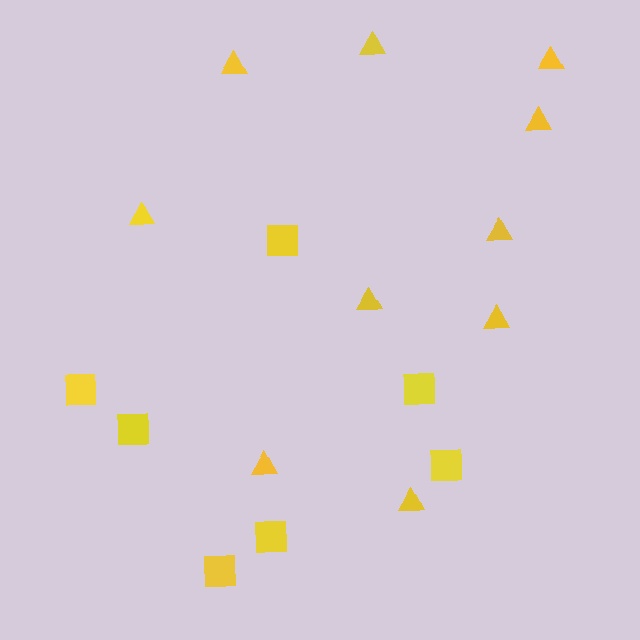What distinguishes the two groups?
There are 2 groups: one group of squares (7) and one group of triangles (10).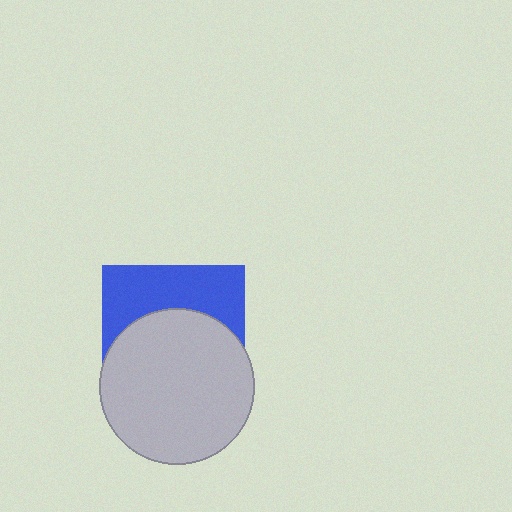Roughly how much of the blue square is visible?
A small part of it is visible (roughly 40%).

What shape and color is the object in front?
The object in front is a light gray circle.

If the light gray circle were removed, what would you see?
You would see the complete blue square.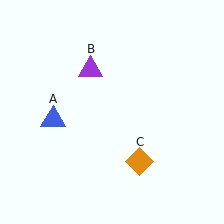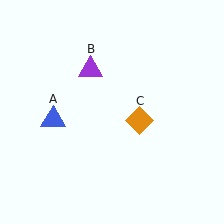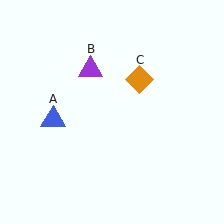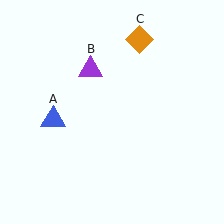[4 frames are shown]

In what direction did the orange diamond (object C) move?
The orange diamond (object C) moved up.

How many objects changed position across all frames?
1 object changed position: orange diamond (object C).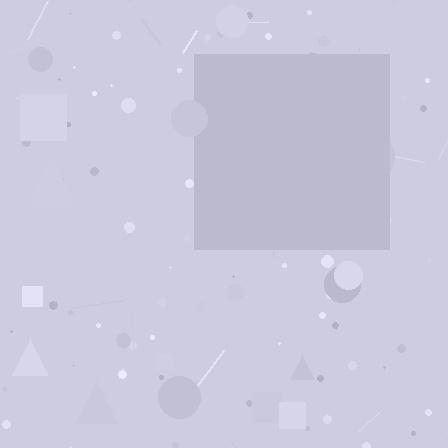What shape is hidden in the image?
A square is hidden in the image.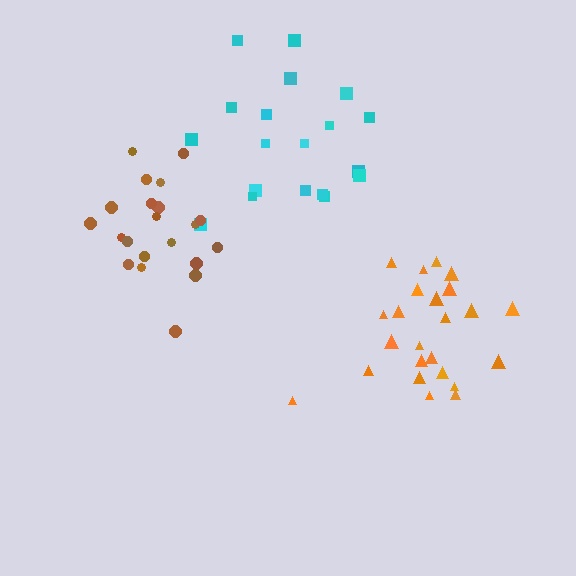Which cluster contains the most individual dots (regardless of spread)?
Orange (24).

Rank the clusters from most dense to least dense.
brown, orange, cyan.